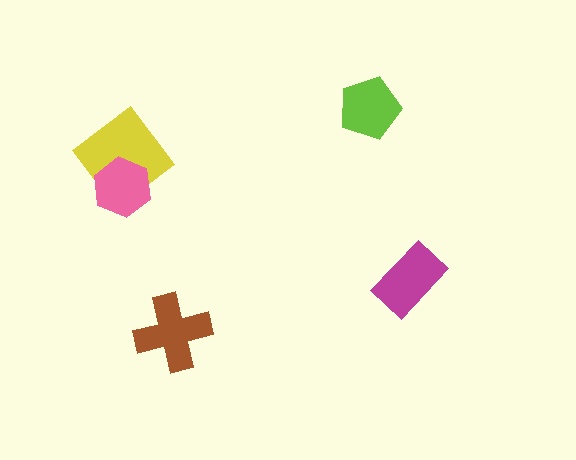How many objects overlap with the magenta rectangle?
0 objects overlap with the magenta rectangle.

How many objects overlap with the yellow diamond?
1 object overlaps with the yellow diamond.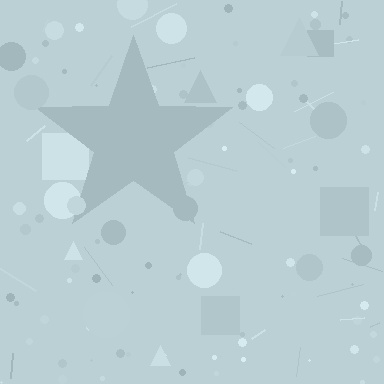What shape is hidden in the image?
A star is hidden in the image.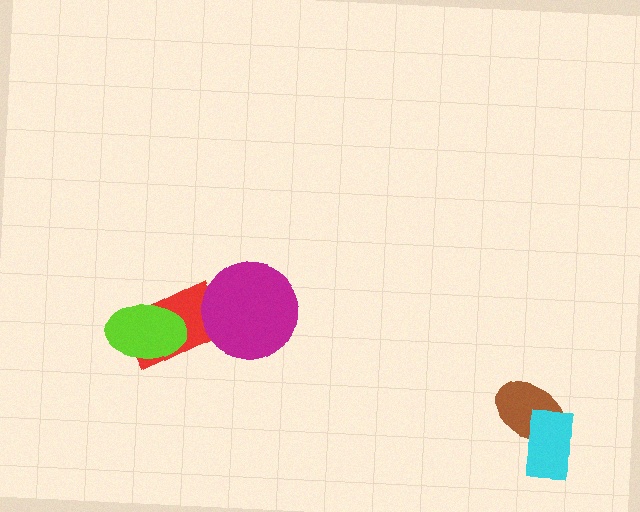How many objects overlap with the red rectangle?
2 objects overlap with the red rectangle.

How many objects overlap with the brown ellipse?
1 object overlaps with the brown ellipse.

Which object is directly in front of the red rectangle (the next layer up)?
The magenta circle is directly in front of the red rectangle.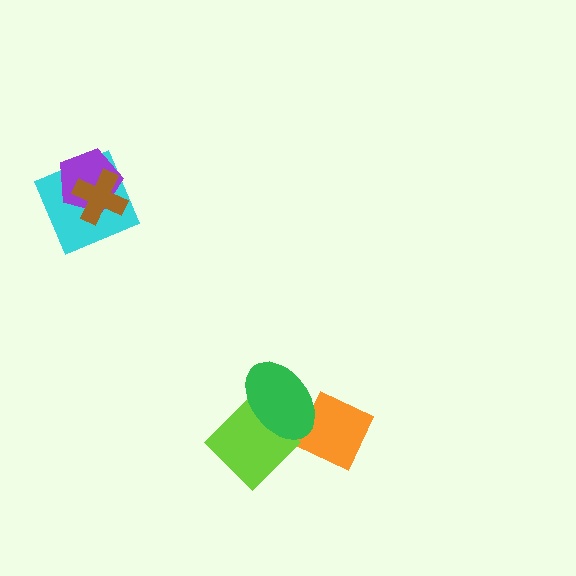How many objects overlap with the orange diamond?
1 object overlaps with the orange diamond.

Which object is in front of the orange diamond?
The green ellipse is in front of the orange diamond.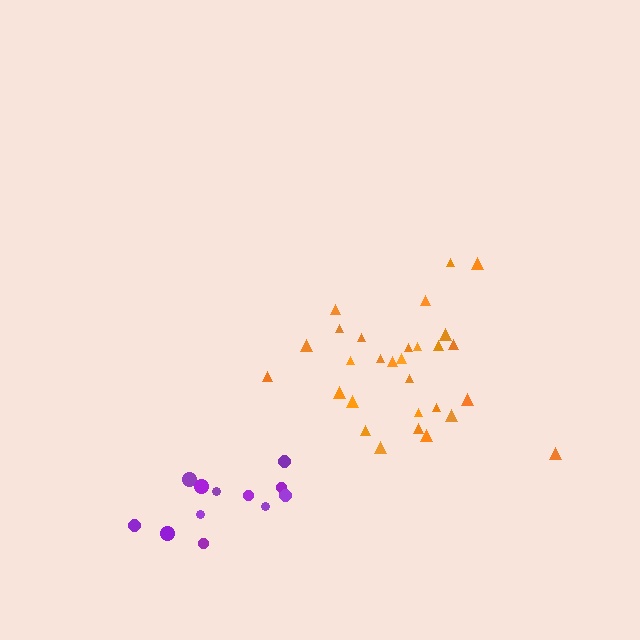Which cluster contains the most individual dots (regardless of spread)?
Orange (29).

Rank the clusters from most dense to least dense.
orange, purple.